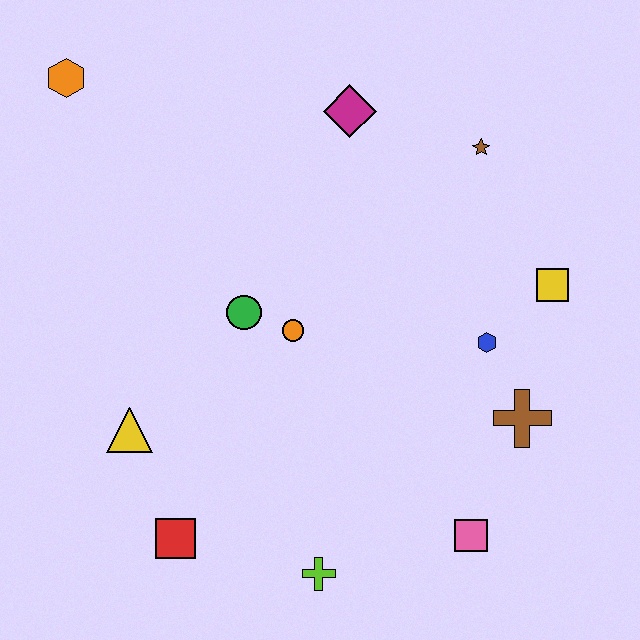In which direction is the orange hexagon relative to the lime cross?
The orange hexagon is above the lime cross.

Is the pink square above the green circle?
No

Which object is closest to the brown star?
The magenta diamond is closest to the brown star.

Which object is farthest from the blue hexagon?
The orange hexagon is farthest from the blue hexagon.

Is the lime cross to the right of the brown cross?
No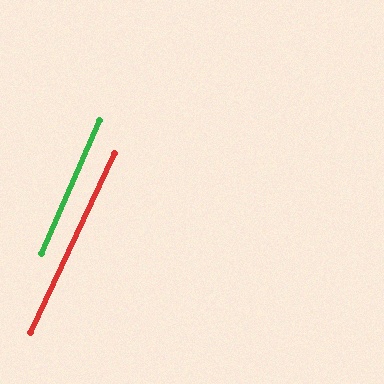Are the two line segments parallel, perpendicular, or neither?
Parallel — their directions differ by only 1.3°.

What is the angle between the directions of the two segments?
Approximately 1 degree.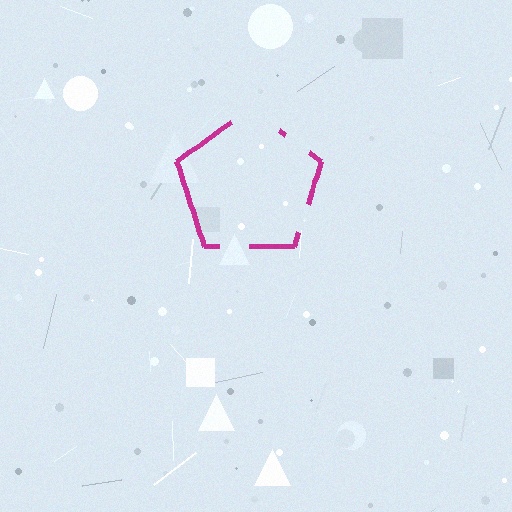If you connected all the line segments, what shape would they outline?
They would outline a pentagon.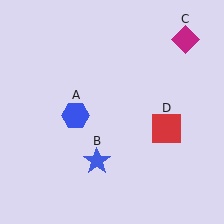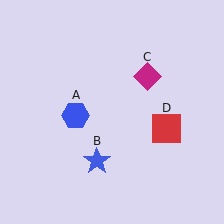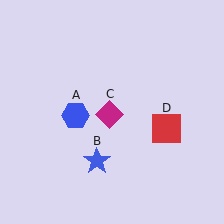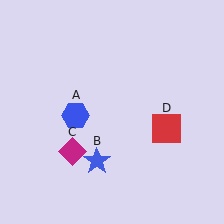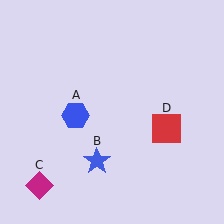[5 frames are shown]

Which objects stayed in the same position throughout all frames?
Blue hexagon (object A) and blue star (object B) and red square (object D) remained stationary.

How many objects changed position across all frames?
1 object changed position: magenta diamond (object C).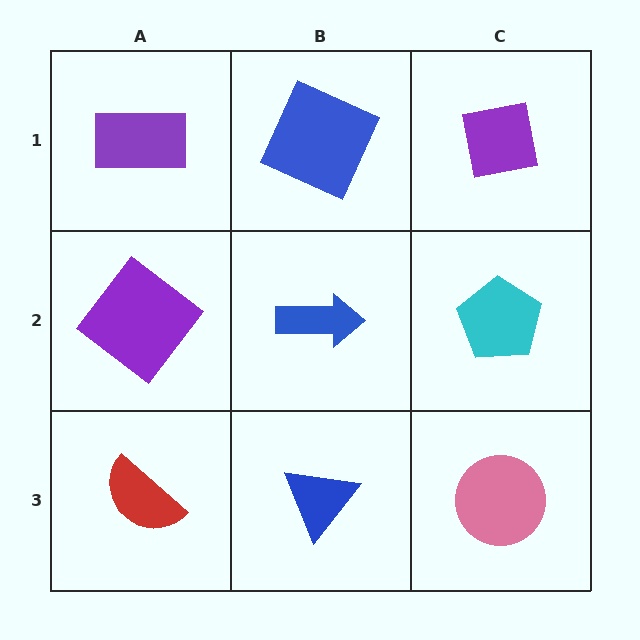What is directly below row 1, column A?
A purple diamond.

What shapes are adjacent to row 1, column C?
A cyan pentagon (row 2, column C), a blue square (row 1, column B).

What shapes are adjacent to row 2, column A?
A purple rectangle (row 1, column A), a red semicircle (row 3, column A), a blue arrow (row 2, column B).